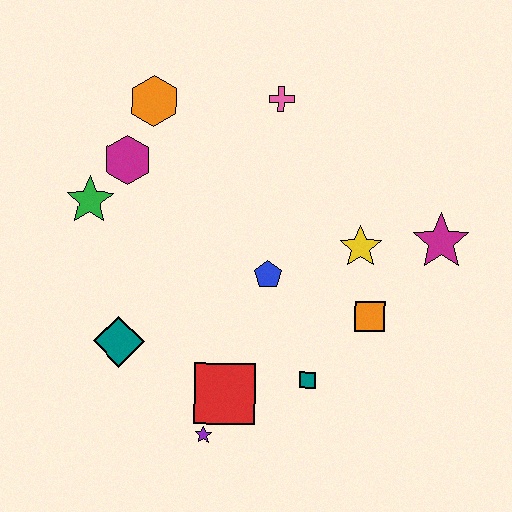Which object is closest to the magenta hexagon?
The green star is closest to the magenta hexagon.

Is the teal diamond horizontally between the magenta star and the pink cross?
No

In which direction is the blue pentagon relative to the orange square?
The blue pentagon is to the left of the orange square.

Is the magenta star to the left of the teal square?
No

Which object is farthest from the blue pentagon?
The orange hexagon is farthest from the blue pentagon.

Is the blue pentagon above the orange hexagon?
No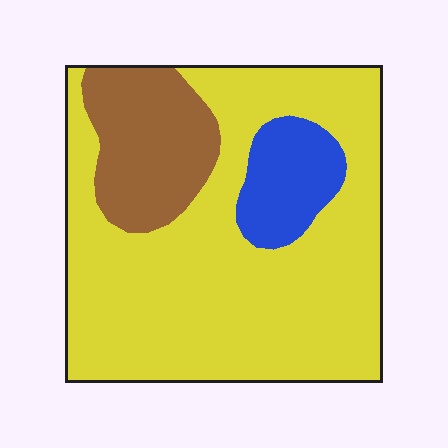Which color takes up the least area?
Blue, at roughly 10%.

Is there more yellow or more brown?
Yellow.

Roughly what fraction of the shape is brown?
Brown covers around 20% of the shape.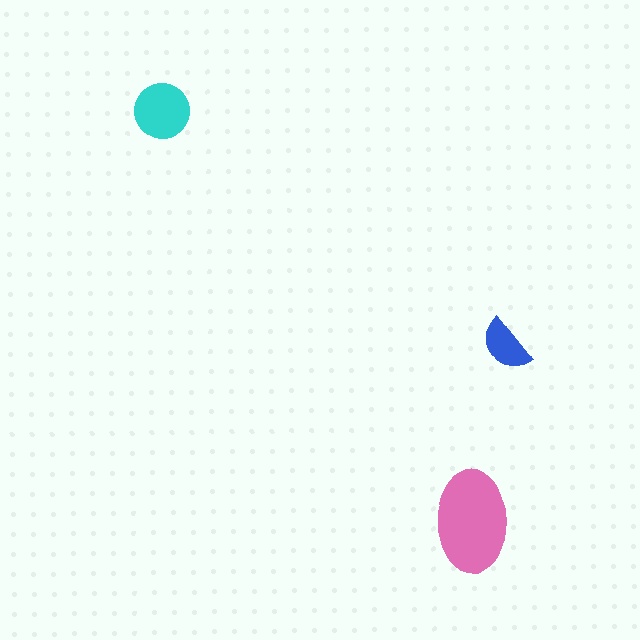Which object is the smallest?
The blue semicircle.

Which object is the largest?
The pink ellipse.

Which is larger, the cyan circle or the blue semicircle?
The cyan circle.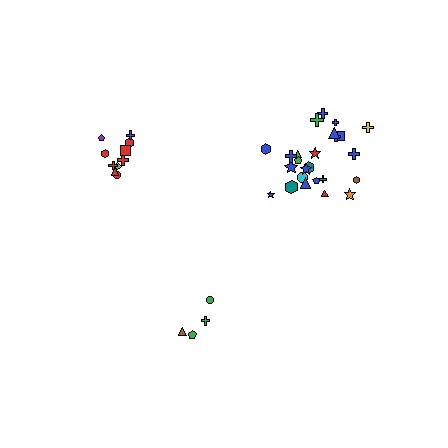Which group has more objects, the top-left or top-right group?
The top-right group.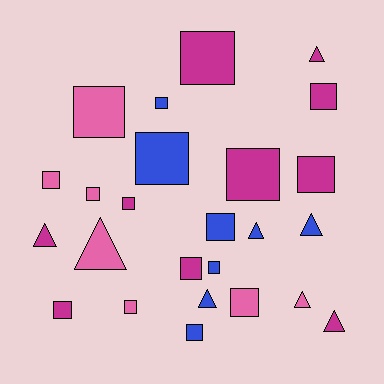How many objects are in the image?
There are 25 objects.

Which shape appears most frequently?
Square, with 17 objects.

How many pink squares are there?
There are 5 pink squares.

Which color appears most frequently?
Magenta, with 10 objects.